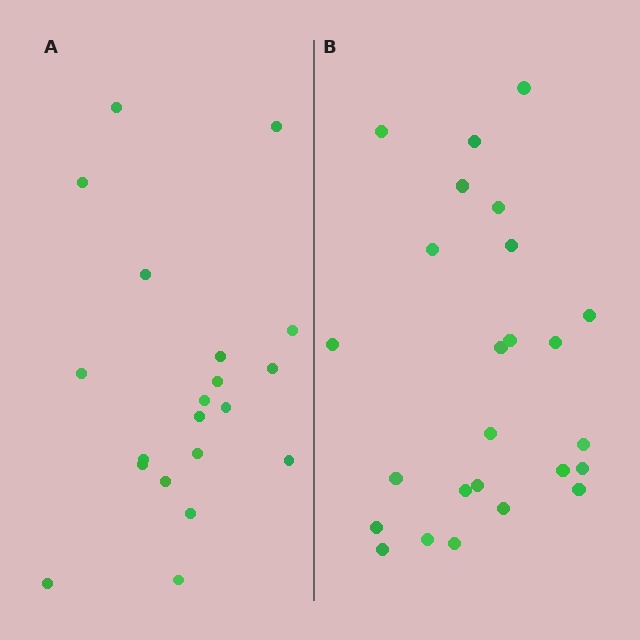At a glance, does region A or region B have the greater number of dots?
Region B (the right region) has more dots.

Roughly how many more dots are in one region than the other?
Region B has about 5 more dots than region A.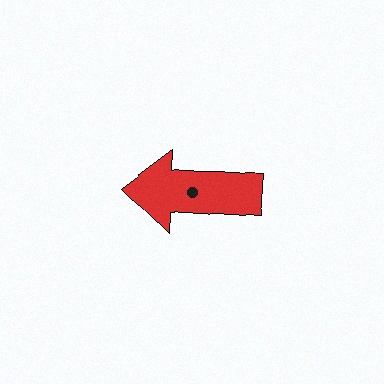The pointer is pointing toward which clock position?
Roughly 9 o'clock.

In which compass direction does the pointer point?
West.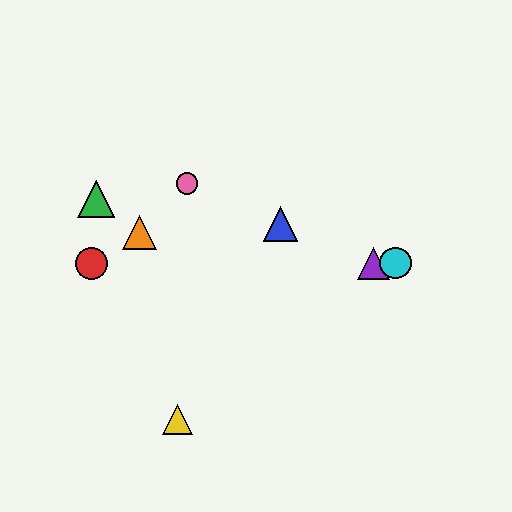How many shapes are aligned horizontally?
3 shapes (the red circle, the purple triangle, the cyan circle) are aligned horizontally.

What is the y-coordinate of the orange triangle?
The orange triangle is at y≈233.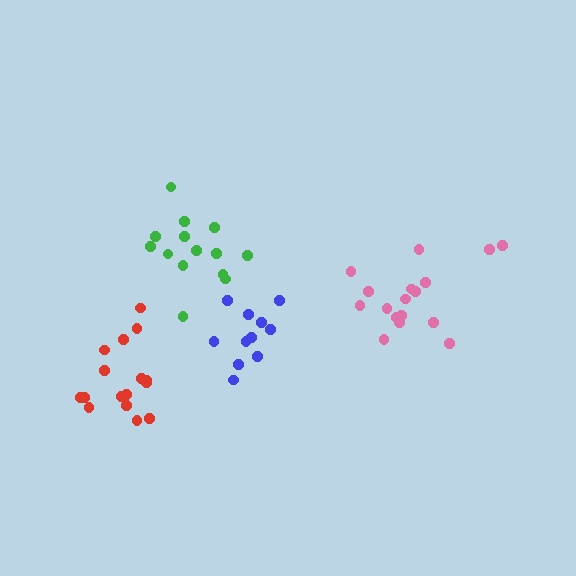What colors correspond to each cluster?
The clusters are colored: green, red, blue, pink.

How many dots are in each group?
Group 1: 14 dots, Group 2: 16 dots, Group 3: 11 dots, Group 4: 17 dots (58 total).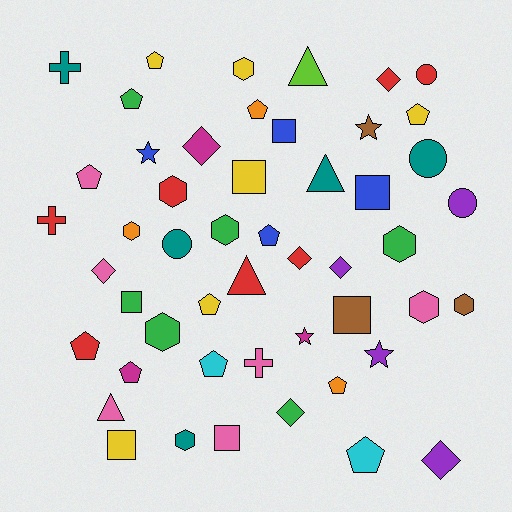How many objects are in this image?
There are 50 objects.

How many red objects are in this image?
There are 7 red objects.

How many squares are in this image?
There are 7 squares.